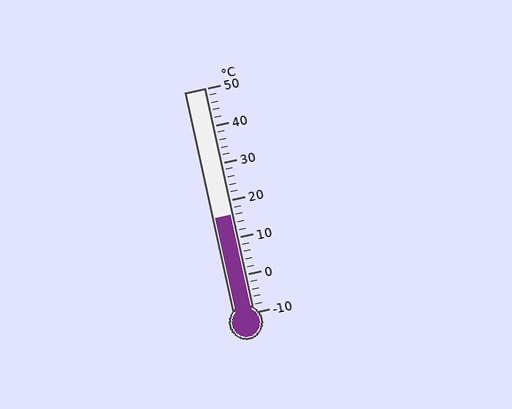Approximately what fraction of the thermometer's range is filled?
The thermometer is filled to approximately 45% of its range.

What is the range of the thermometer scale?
The thermometer scale ranges from -10°C to 50°C.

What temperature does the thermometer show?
The thermometer shows approximately 16°C.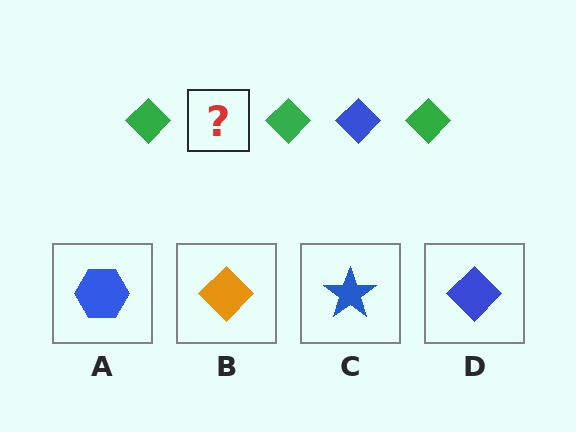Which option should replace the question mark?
Option D.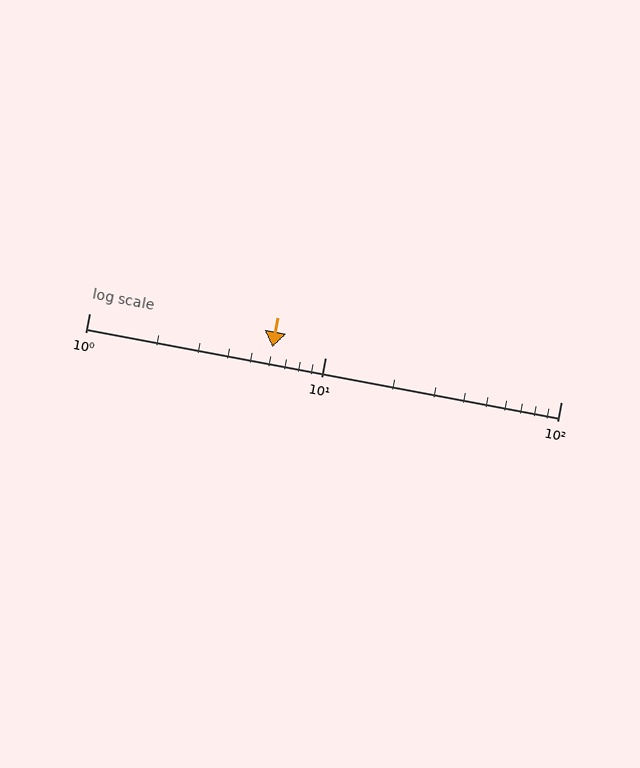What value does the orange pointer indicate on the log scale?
The pointer indicates approximately 6.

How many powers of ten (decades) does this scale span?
The scale spans 2 decades, from 1 to 100.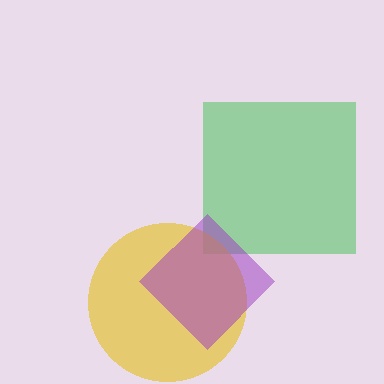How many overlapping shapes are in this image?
There are 3 overlapping shapes in the image.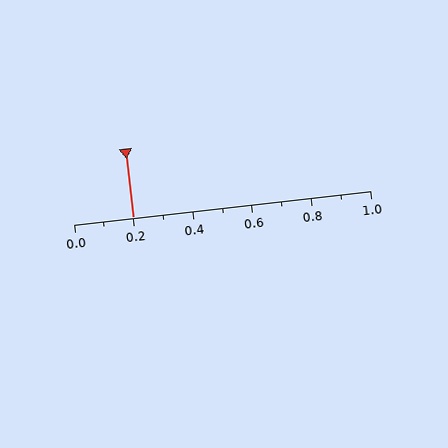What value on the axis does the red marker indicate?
The marker indicates approximately 0.2.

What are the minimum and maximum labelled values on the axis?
The axis runs from 0.0 to 1.0.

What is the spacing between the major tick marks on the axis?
The major ticks are spaced 0.2 apart.